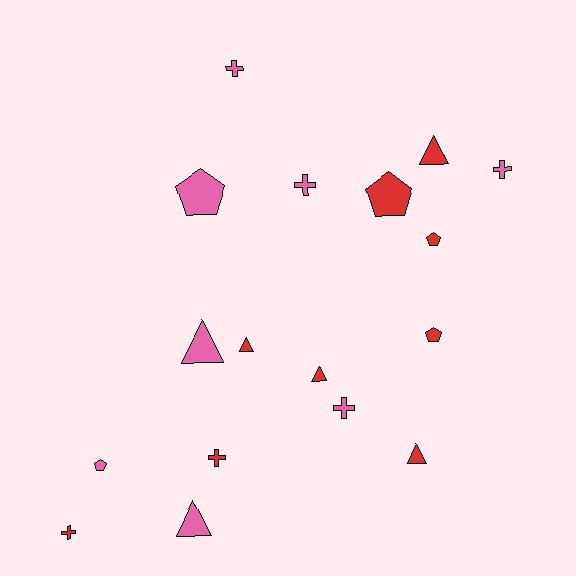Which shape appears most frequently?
Triangle, with 6 objects.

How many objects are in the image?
There are 17 objects.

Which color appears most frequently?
Red, with 9 objects.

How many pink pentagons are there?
There are 2 pink pentagons.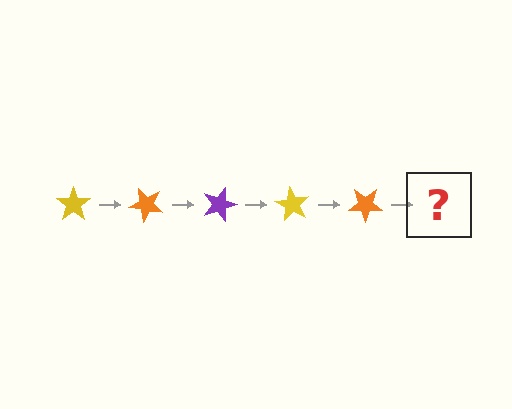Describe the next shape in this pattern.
It should be a purple star, rotated 225 degrees from the start.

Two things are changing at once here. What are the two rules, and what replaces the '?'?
The two rules are that it rotates 45 degrees each step and the color cycles through yellow, orange, and purple. The '?' should be a purple star, rotated 225 degrees from the start.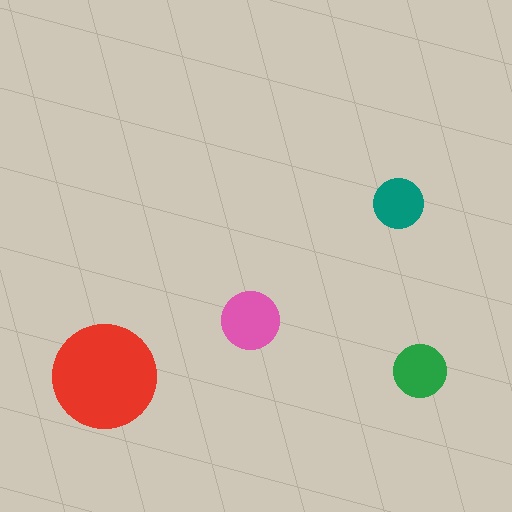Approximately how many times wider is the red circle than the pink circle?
About 2 times wider.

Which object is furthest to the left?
The red circle is leftmost.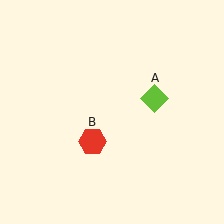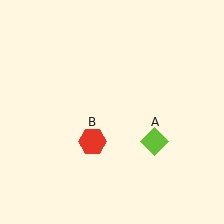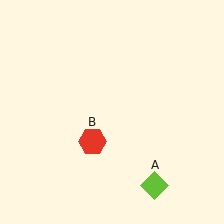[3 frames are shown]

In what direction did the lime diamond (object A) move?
The lime diamond (object A) moved down.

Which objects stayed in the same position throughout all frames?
Red hexagon (object B) remained stationary.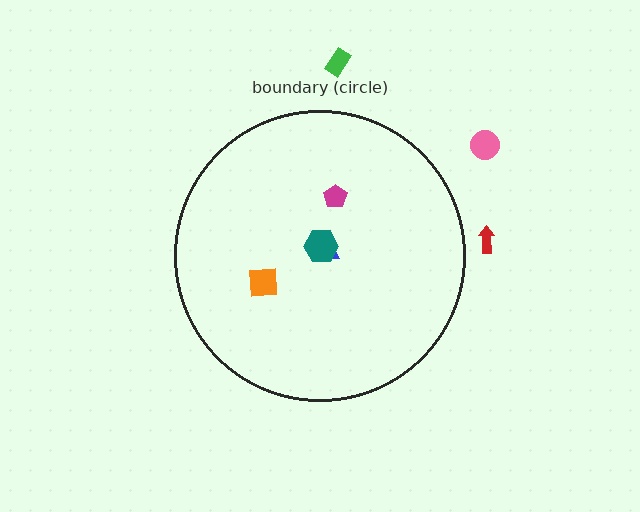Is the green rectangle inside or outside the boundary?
Outside.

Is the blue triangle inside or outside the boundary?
Inside.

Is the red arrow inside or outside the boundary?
Outside.